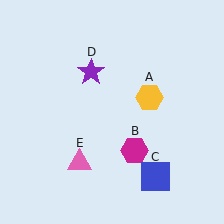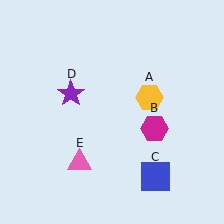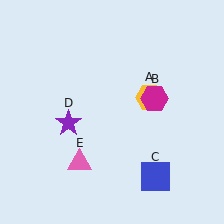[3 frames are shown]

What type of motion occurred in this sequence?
The magenta hexagon (object B), purple star (object D) rotated counterclockwise around the center of the scene.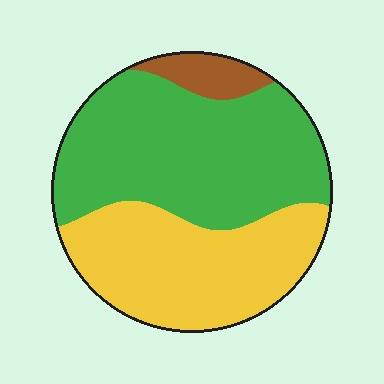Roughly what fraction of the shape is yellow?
Yellow takes up between a quarter and a half of the shape.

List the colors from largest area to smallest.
From largest to smallest: green, yellow, brown.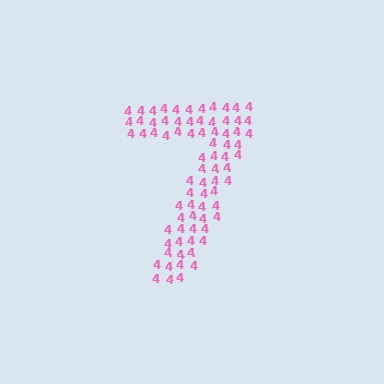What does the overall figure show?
The overall figure shows the digit 7.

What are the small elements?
The small elements are digit 4's.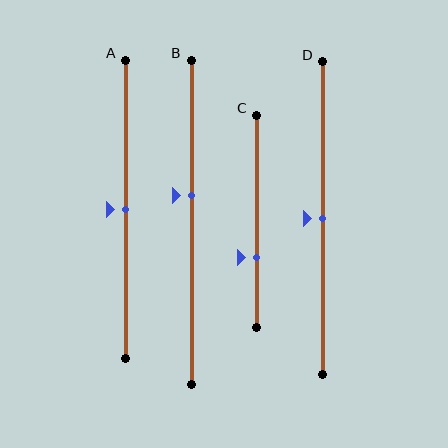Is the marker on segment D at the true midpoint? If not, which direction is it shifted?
Yes, the marker on segment D is at the true midpoint.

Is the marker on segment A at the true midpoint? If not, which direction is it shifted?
Yes, the marker on segment A is at the true midpoint.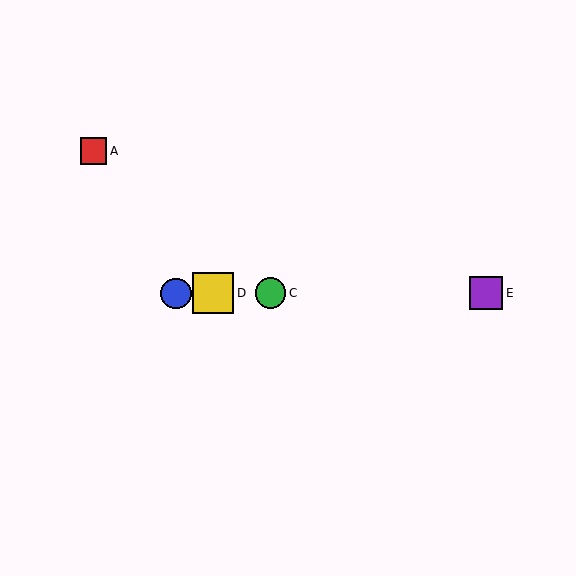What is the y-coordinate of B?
Object B is at y≈293.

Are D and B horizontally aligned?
Yes, both are at y≈293.